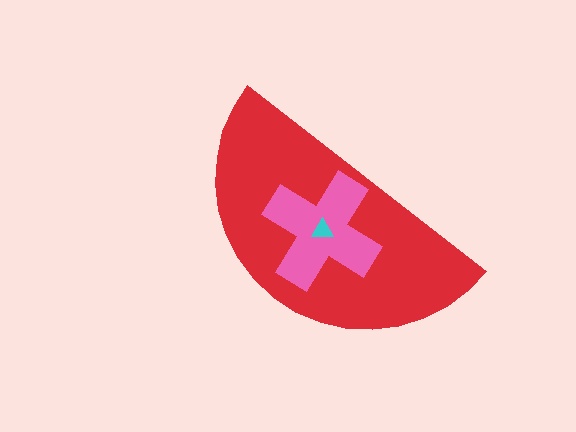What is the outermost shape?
The red semicircle.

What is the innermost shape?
The cyan triangle.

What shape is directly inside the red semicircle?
The pink cross.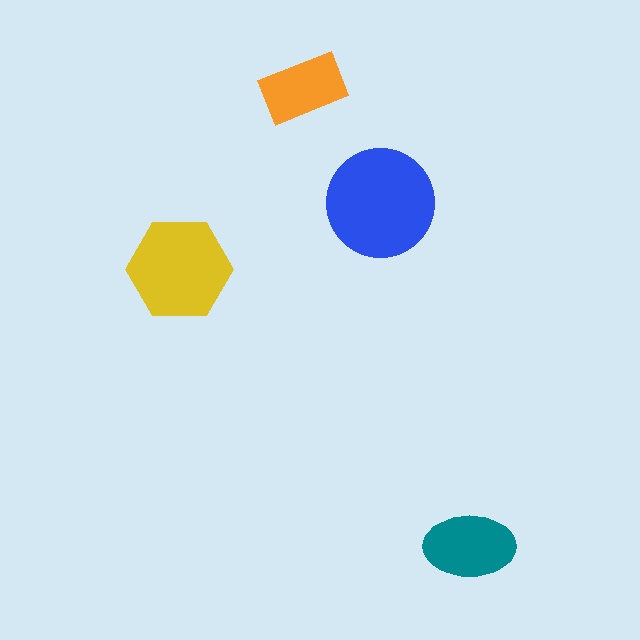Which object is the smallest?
The orange rectangle.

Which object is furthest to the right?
The teal ellipse is rightmost.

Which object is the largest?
The blue circle.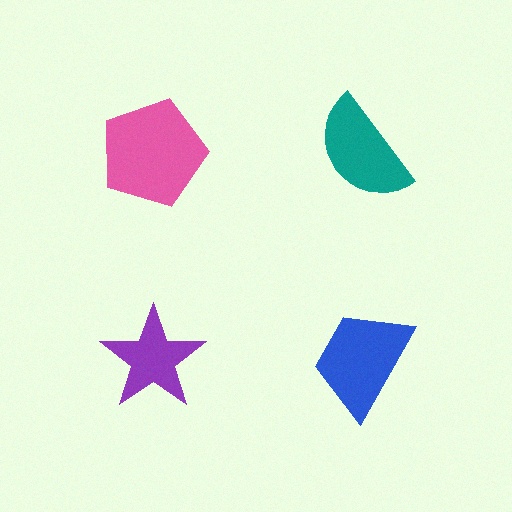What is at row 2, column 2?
A blue trapezoid.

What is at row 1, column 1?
A pink pentagon.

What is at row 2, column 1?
A purple star.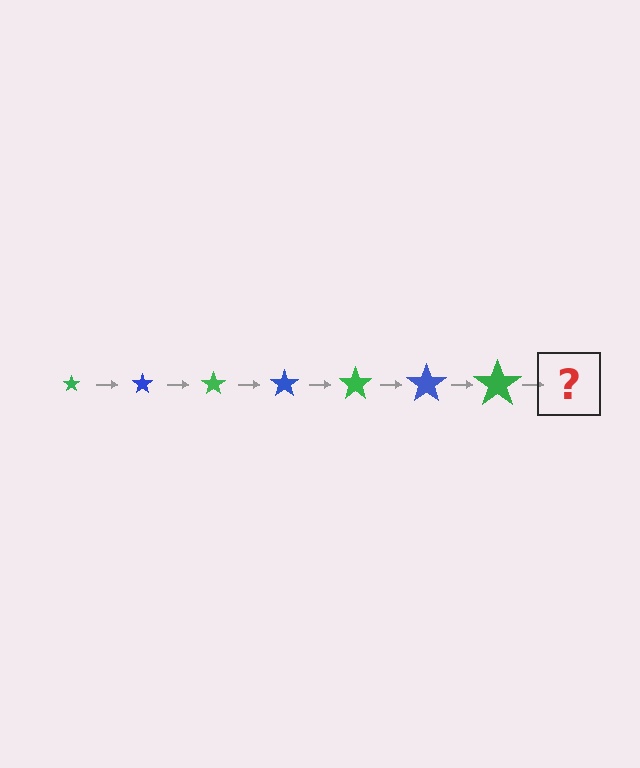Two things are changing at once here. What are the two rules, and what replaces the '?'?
The two rules are that the star grows larger each step and the color cycles through green and blue. The '?' should be a blue star, larger than the previous one.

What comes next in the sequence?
The next element should be a blue star, larger than the previous one.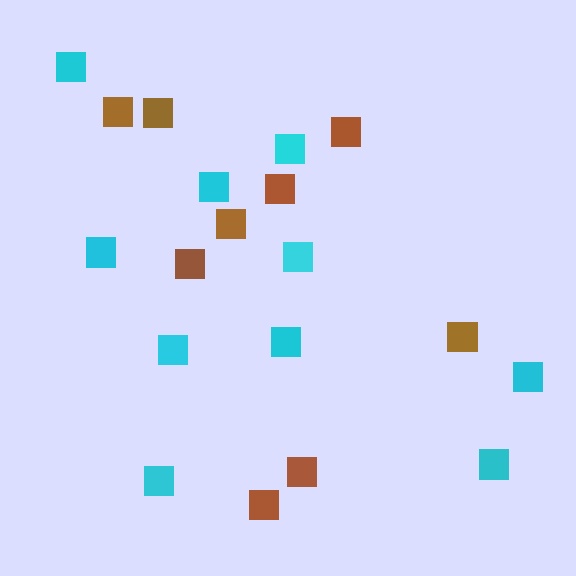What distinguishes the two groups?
There are 2 groups: one group of cyan squares (10) and one group of brown squares (9).